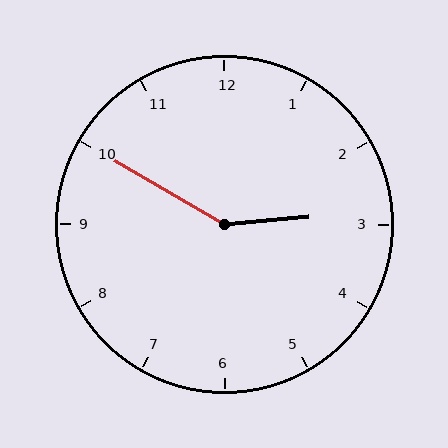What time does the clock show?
2:50.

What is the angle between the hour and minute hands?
Approximately 145 degrees.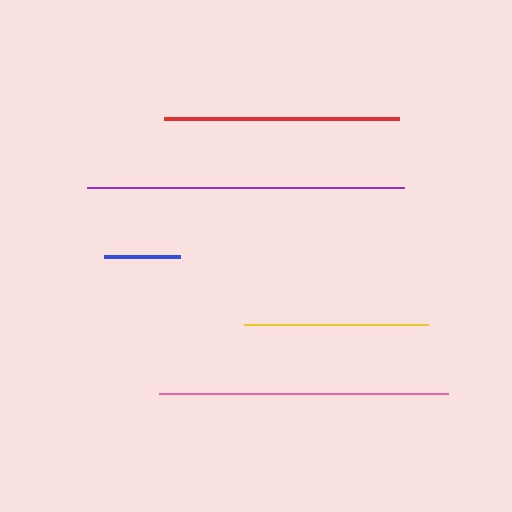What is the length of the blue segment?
The blue segment is approximately 76 pixels long.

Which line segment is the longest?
The purple line is the longest at approximately 316 pixels.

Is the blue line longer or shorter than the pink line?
The pink line is longer than the blue line.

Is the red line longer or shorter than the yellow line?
The red line is longer than the yellow line.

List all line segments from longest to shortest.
From longest to shortest: purple, pink, red, yellow, blue.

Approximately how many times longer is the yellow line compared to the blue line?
The yellow line is approximately 2.4 times the length of the blue line.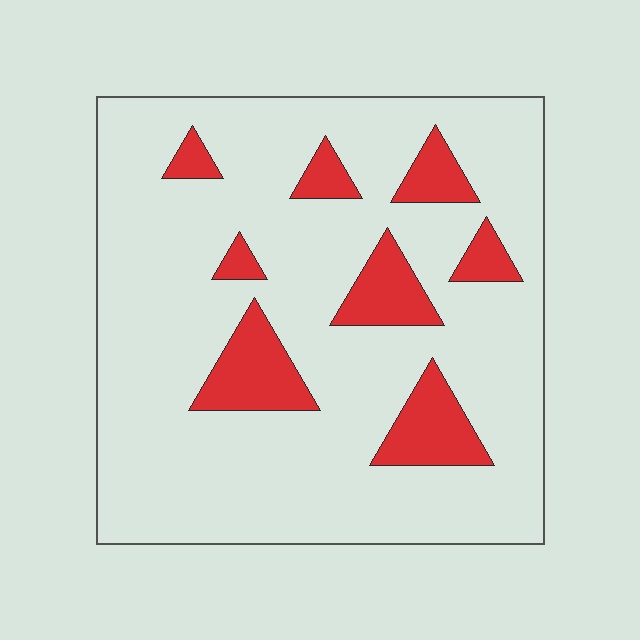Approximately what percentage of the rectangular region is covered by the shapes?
Approximately 15%.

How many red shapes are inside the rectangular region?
8.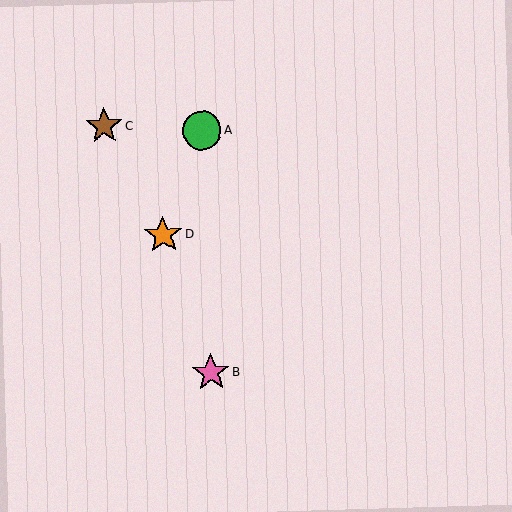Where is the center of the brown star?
The center of the brown star is at (104, 126).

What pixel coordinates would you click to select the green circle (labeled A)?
Click at (202, 130) to select the green circle A.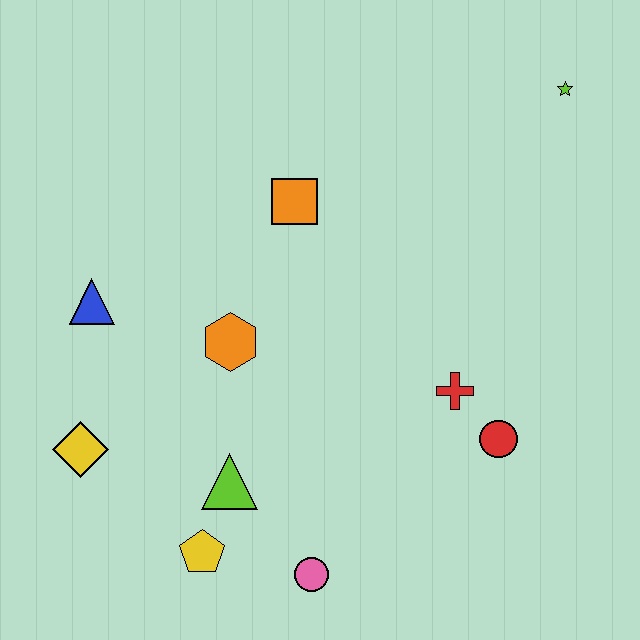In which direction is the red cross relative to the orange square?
The red cross is below the orange square.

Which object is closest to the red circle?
The red cross is closest to the red circle.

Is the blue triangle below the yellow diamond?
No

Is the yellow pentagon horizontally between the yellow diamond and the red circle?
Yes